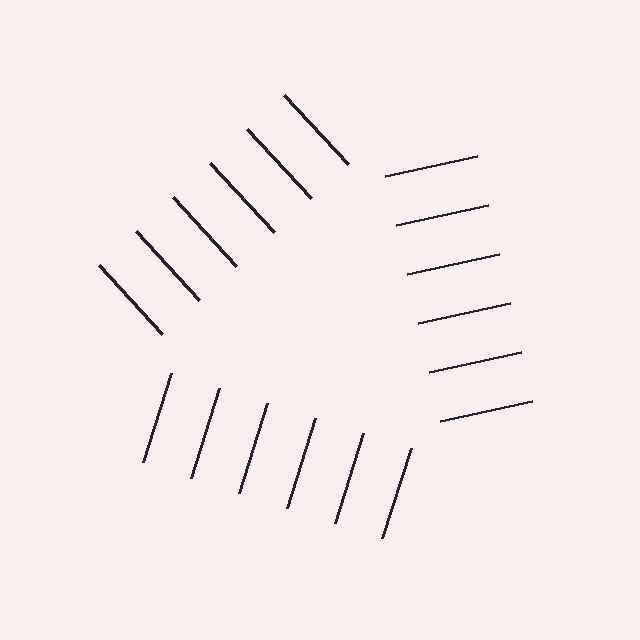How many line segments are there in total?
18 — 6 along each of the 3 edges.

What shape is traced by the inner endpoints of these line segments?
An illusory triangle — the line segments terminate on its edges but no continuous stroke is drawn.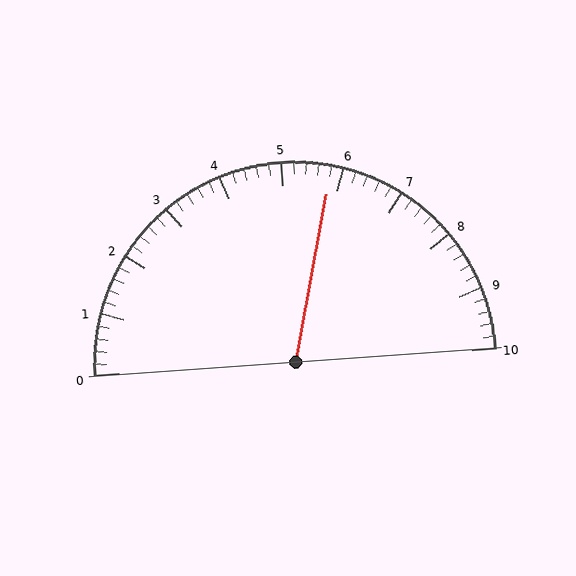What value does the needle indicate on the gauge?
The needle indicates approximately 5.8.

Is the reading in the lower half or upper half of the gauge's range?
The reading is in the upper half of the range (0 to 10).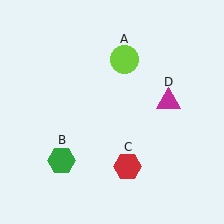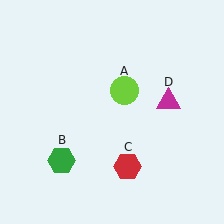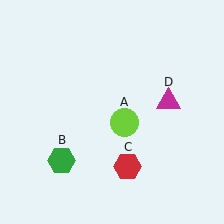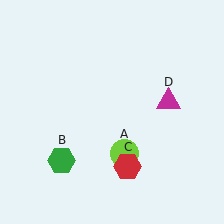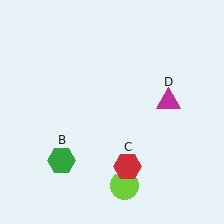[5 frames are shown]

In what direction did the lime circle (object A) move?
The lime circle (object A) moved down.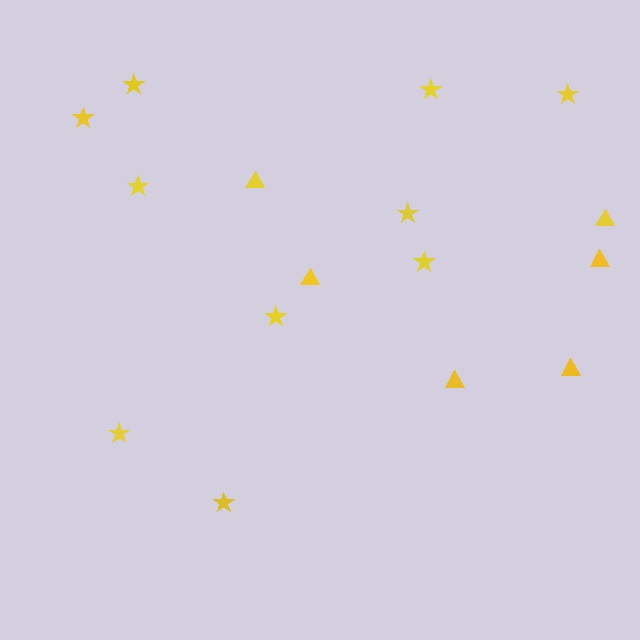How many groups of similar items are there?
There are 2 groups: one group of triangles (6) and one group of stars (10).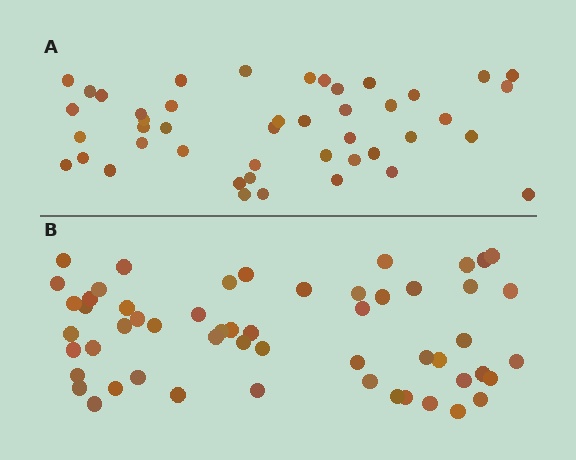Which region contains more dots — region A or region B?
Region B (the bottom region) has more dots.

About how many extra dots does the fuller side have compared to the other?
Region B has roughly 10 or so more dots than region A.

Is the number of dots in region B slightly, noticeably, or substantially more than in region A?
Region B has only slightly more — the two regions are fairly close. The ratio is roughly 1.2 to 1.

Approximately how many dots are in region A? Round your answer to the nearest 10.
About 40 dots. (The exact count is 45, which rounds to 40.)